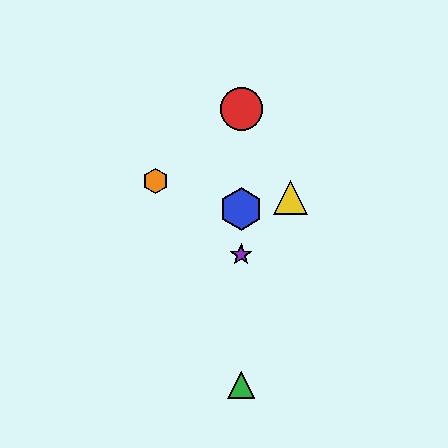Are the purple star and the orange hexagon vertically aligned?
No, the purple star is at x≈241 and the orange hexagon is at x≈155.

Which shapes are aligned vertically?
The red circle, the blue hexagon, the green triangle, the purple star are aligned vertically.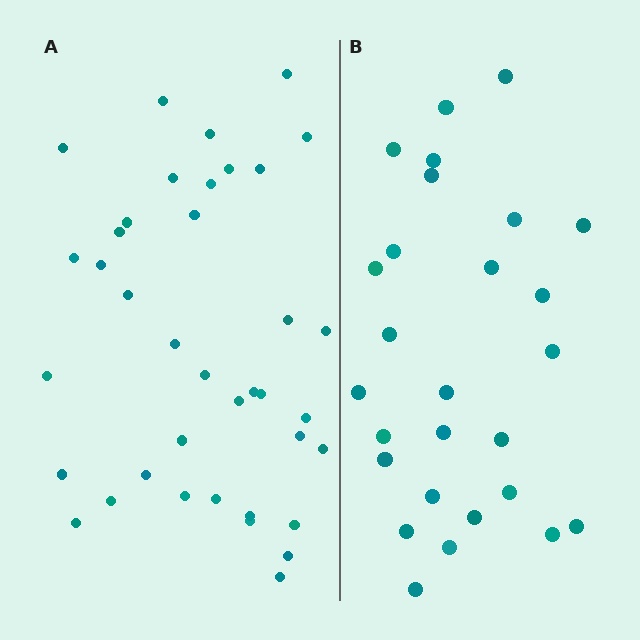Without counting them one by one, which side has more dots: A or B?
Region A (the left region) has more dots.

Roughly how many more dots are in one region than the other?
Region A has roughly 12 or so more dots than region B.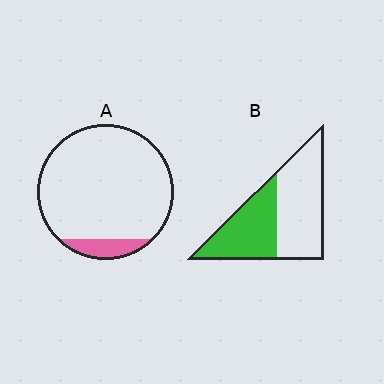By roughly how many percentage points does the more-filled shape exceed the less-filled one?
By roughly 35 percentage points (B over A).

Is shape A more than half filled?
No.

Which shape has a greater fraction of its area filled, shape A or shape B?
Shape B.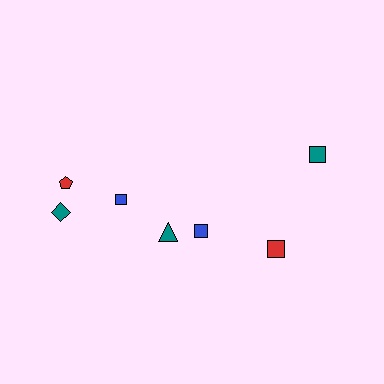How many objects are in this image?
There are 7 objects.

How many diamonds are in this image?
There is 1 diamond.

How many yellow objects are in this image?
There are no yellow objects.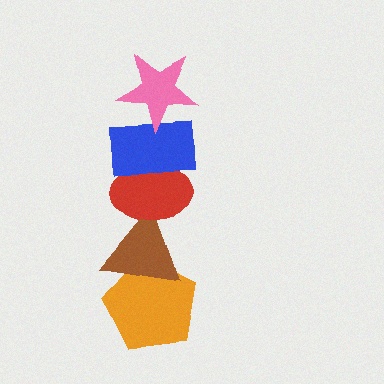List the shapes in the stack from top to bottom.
From top to bottom: the pink star, the blue rectangle, the red ellipse, the brown triangle, the orange pentagon.